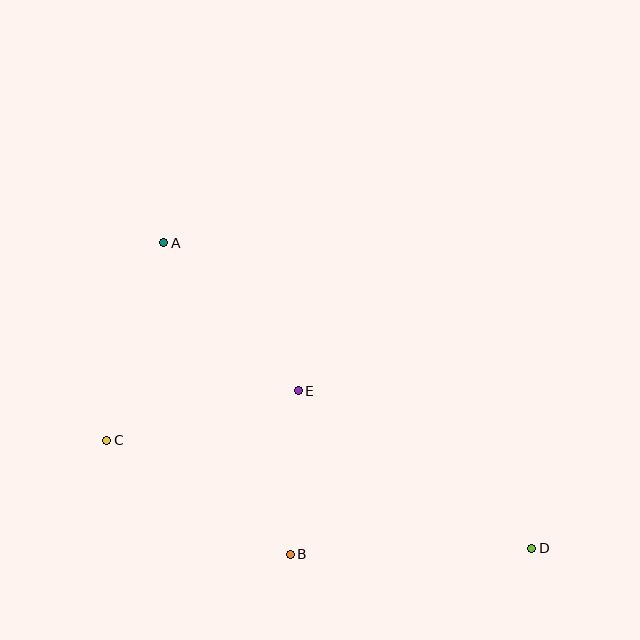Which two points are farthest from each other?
Points A and D are farthest from each other.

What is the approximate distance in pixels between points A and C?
The distance between A and C is approximately 206 pixels.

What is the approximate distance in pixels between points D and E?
The distance between D and E is approximately 282 pixels.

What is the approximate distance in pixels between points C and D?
The distance between C and D is approximately 439 pixels.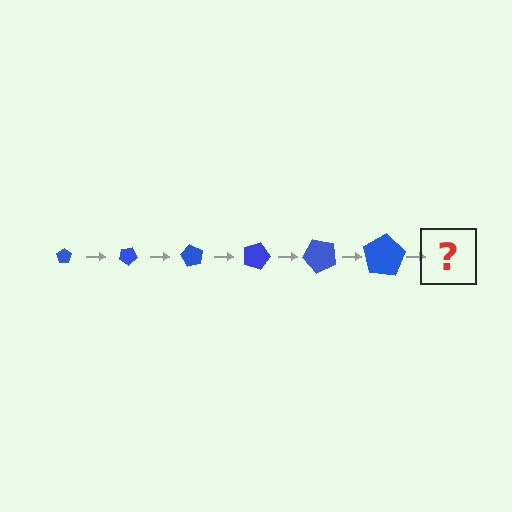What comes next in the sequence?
The next element should be a pentagon, larger than the previous one and rotated 180 degrees from the start.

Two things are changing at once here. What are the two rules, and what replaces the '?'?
The two rules are that the pentagon grows larger each step and it rotates 30 degrees each step. The '?' should be a pentagon, larger than the previous one and rotated 180 degrees from the start.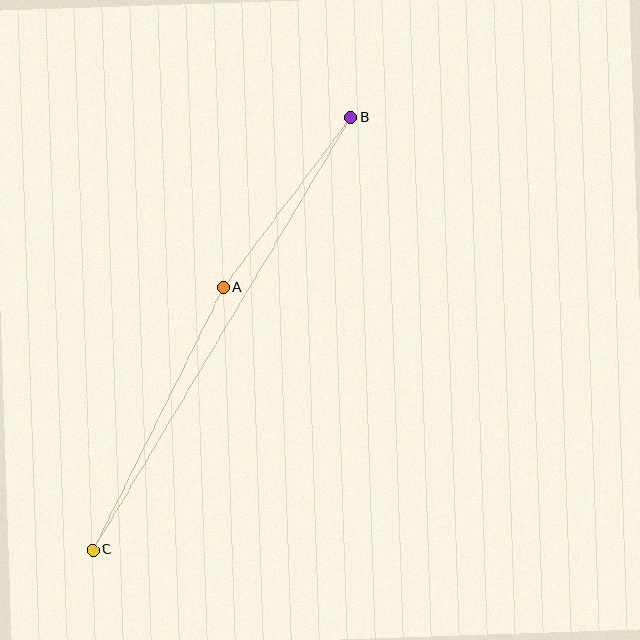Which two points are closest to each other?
Points A and B are closest to each other.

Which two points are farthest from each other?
Points B and C are farthest from each other.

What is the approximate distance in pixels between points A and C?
The distance between A and C is approximately 293 pixels.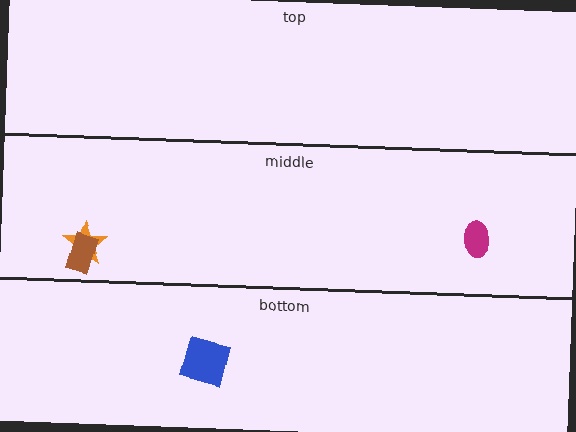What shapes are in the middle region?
The orange star, the magenta ellipse, the brown rectangle.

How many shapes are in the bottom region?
1.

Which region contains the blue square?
The bottom region.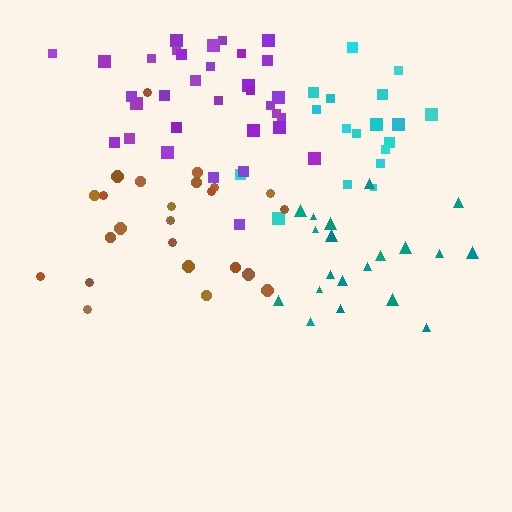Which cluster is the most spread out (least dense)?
Brown.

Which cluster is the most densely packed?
Teal.